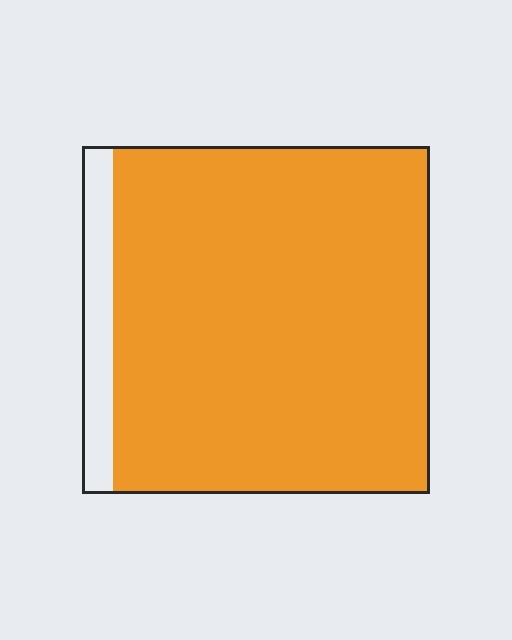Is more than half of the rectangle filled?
Yes.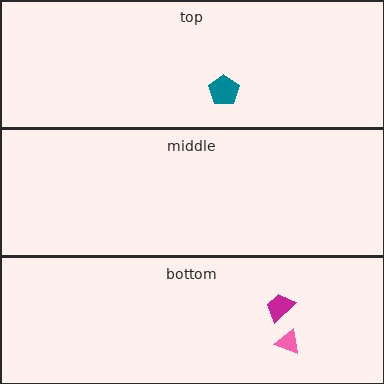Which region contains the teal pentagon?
The top region.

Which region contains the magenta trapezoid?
The bottom region.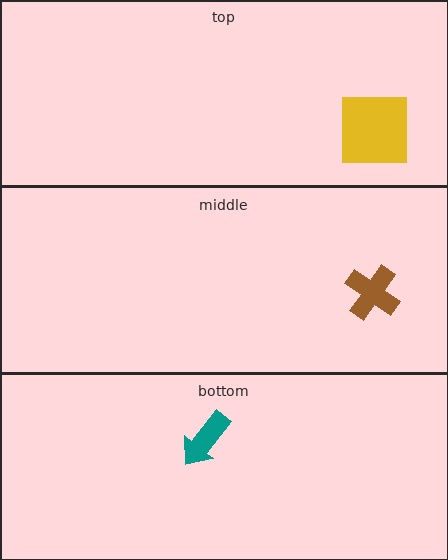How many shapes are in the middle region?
1.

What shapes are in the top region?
The yellow square.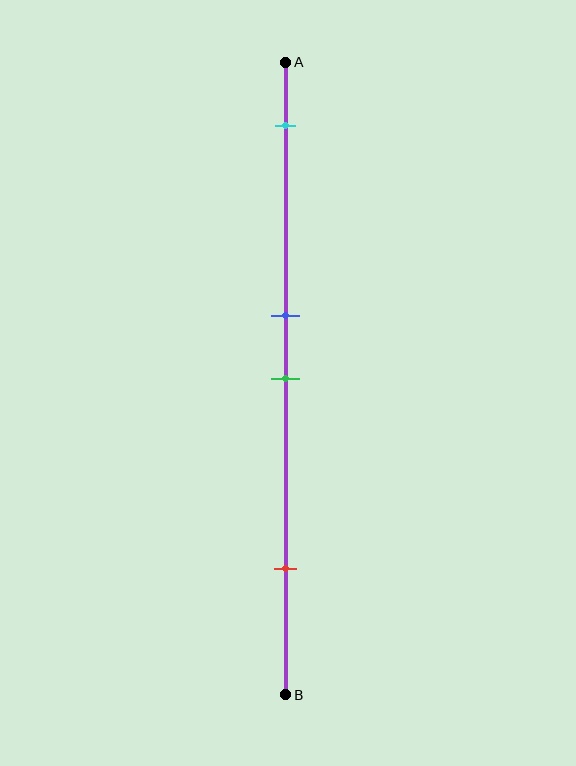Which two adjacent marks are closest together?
The blue and green marks are the closest adjacent pair.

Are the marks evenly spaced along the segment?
No, the marks are not evenly spaced.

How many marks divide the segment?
There are 4 marks dividing the segment.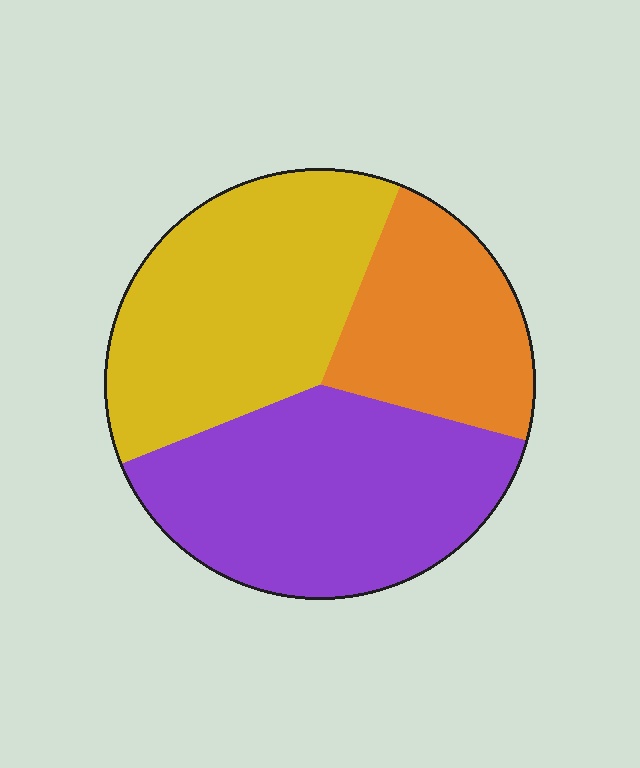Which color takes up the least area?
Orange, at roughly 25%.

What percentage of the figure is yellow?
Yellow covers roughly 35% of the figure.